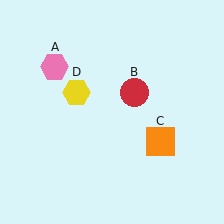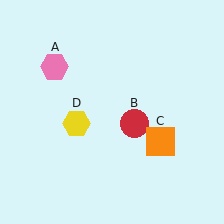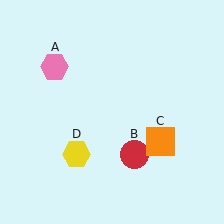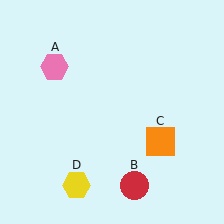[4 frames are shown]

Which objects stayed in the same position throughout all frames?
Pink hexagon (object A) and orange square (object C) remained stationary.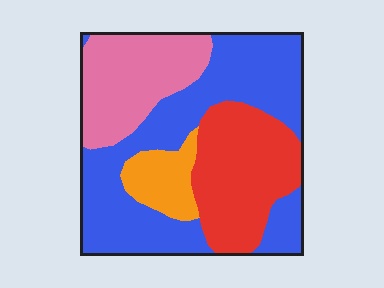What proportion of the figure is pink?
Pink takes up about one fifth (1/5) of the figure.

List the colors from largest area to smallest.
From largest to smallest: blue, red, pink, orange.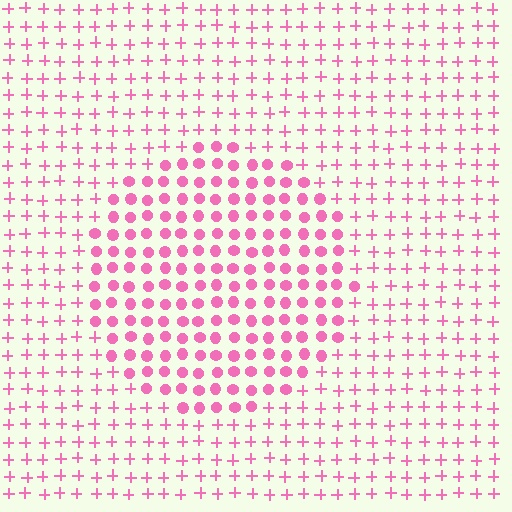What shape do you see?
I see a circle.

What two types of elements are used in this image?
The image uses circles inside the circle region and plus signs outside it.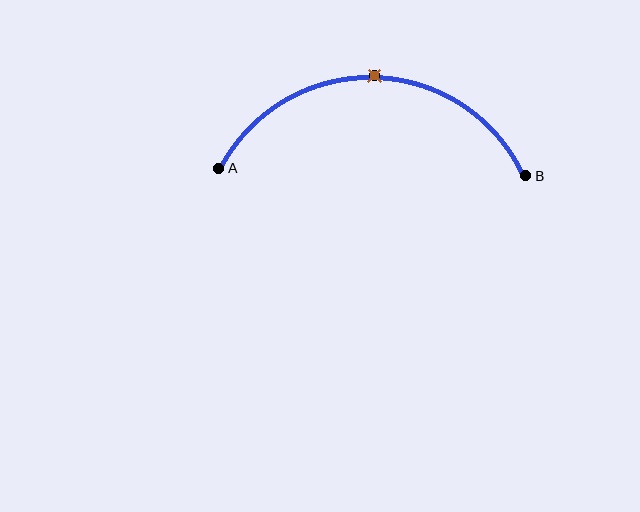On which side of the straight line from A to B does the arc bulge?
The arc bulges above the straight line connecting A and B.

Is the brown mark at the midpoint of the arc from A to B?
Yes. The brown mark lies on the arc at equal arc-length from both A and B — it is the arc midpoint.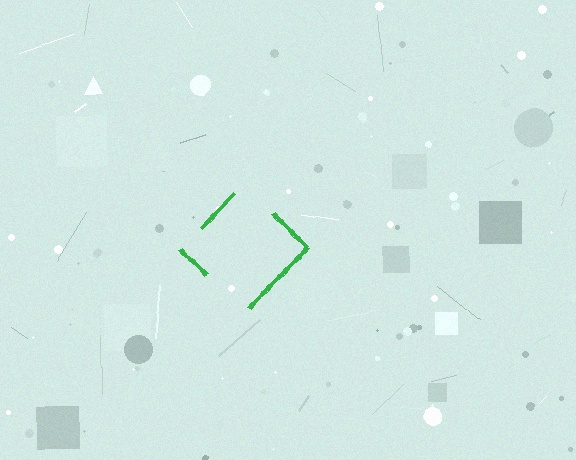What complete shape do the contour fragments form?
The contour fragments form a diamond.